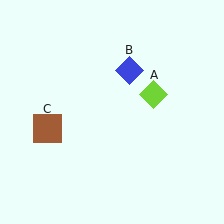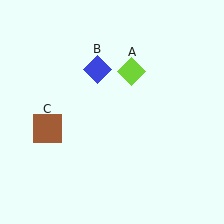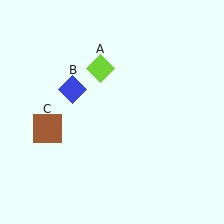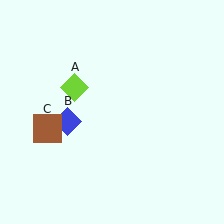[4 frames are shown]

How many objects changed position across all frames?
2 objects changed position: lime diamond (object A), blue diamond (object B).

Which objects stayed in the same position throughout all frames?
Brown square (object C) remained stationary.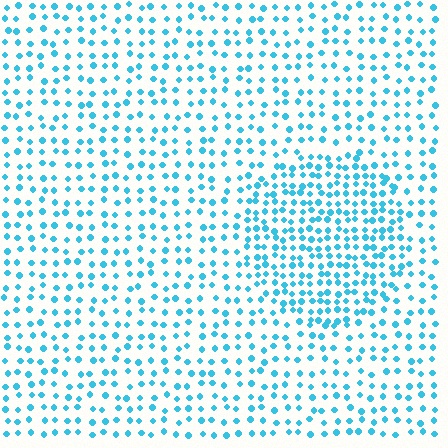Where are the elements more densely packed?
The elements are more densely packed inside the circle boundary.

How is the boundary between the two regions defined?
The boundary is defined by a change in element density (approximately 1.8x ratio). All elements are the same color, size, and shape.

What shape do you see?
I see a circle.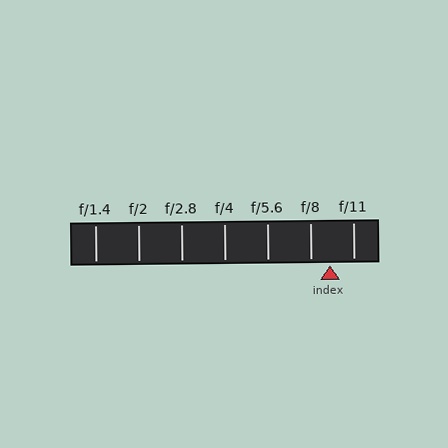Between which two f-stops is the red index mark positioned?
The index mark is between f/8 and f/11.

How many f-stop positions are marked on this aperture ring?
There are 7 f-stop positions marked.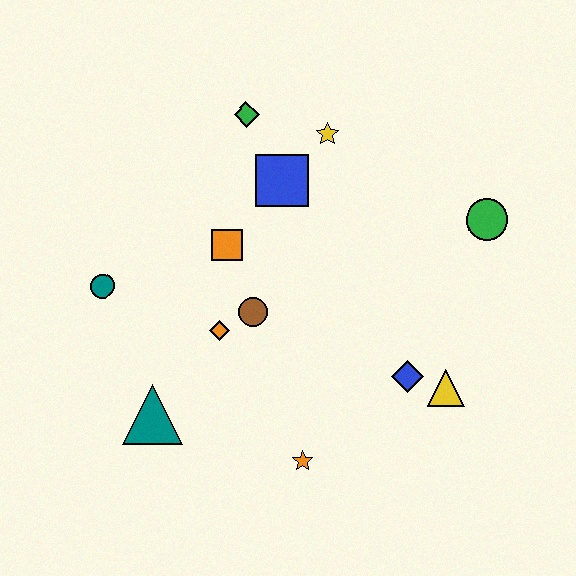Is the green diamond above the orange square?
Yes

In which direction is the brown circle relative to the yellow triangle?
The brown circle is to the left of the yellow triangle.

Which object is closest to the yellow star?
The blue square is closest to the yellow star.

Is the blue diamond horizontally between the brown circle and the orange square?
No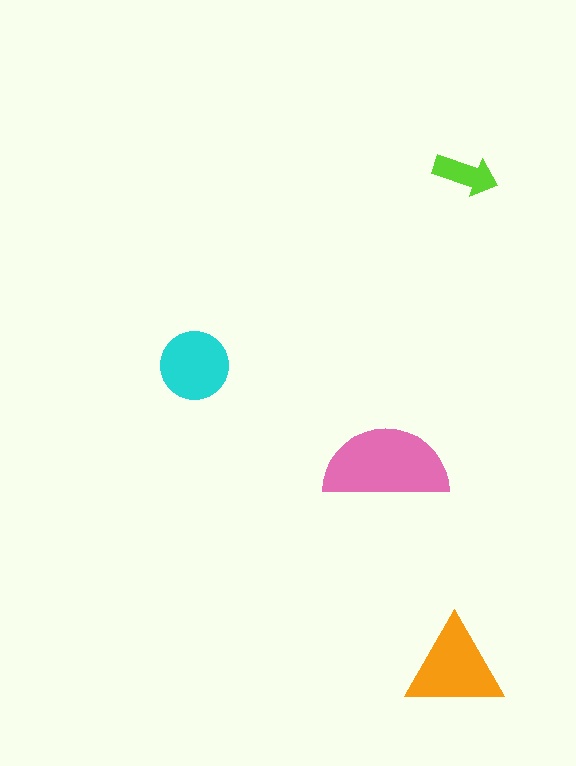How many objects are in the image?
There are 4 objects in the image.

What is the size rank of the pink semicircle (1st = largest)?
1st.